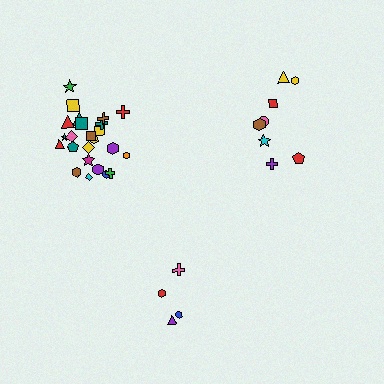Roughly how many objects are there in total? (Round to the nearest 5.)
Roughly 35 objects in total.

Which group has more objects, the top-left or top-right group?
The top-left group.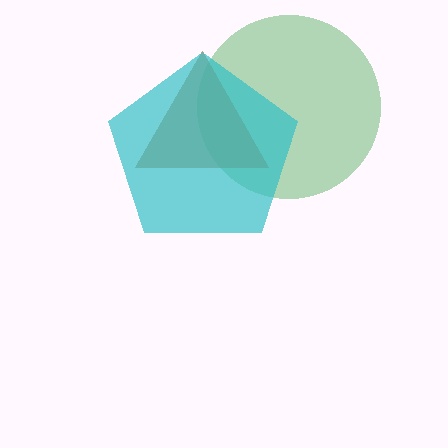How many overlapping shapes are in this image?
There are 3 overlapping shapes in the image.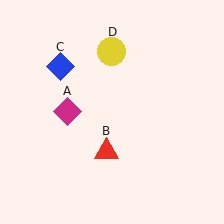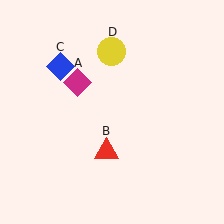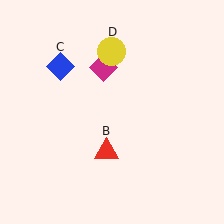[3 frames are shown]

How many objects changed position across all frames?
1 object changed position: magenta diamond (object A).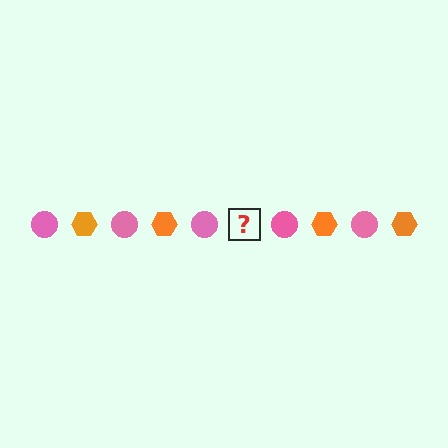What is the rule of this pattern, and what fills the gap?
The rule is that the pattern alternates between pink circle and orange hexagon. The gap should be filled with an orange hexagon.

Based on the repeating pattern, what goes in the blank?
The blank should be an orange hexagon.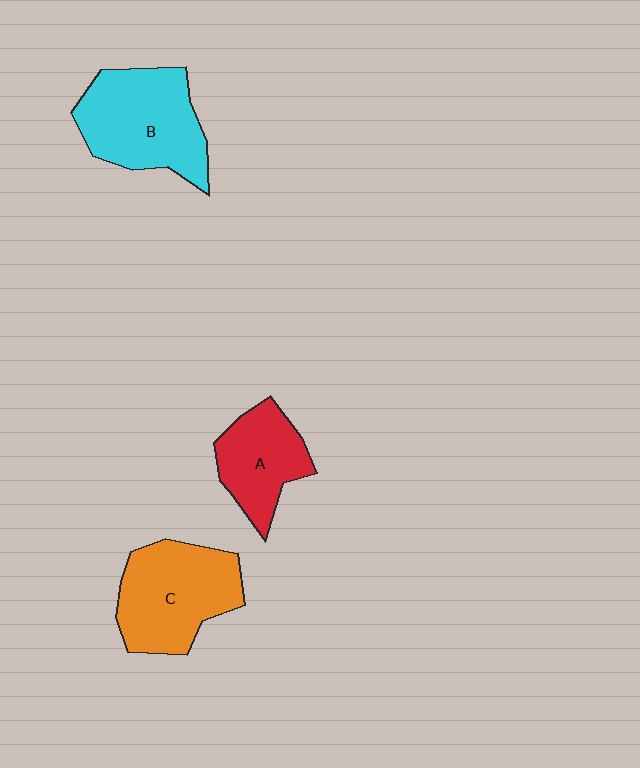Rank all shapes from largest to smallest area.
From largest to smallest: B (cyan), C (orange), A (red).